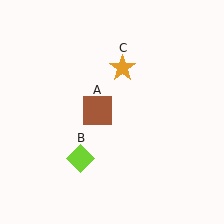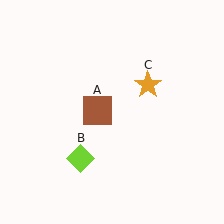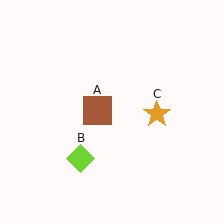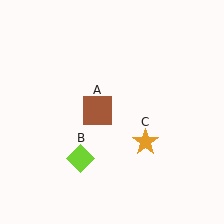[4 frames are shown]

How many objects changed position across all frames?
1 object changed position: orange star (object C).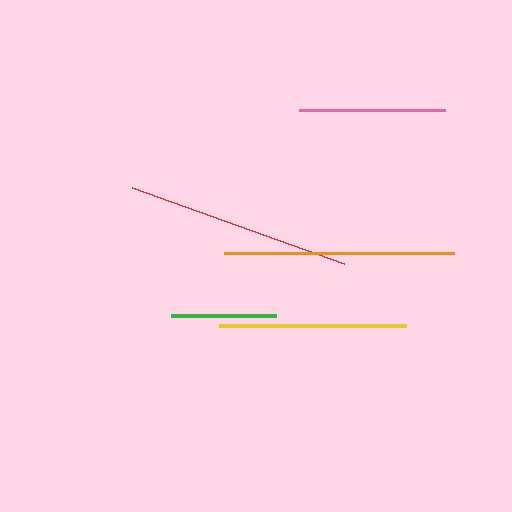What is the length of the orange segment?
The orange segment is approximately 229 pixels long.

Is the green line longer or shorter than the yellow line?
The yellow line is longer than the green line.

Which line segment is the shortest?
The green line is the shortest at approximately 106 pixels.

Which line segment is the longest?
The orange line is the longest at approximately 229 pixels.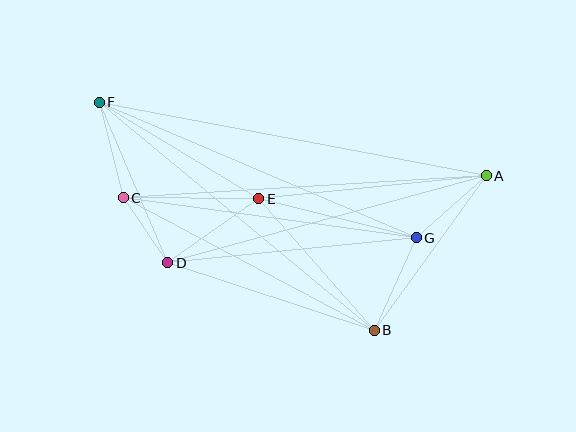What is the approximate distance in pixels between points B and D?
The distance between B and D is approximately 217 pixels.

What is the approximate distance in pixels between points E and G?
The distance between E and G is approximately 162 pixels.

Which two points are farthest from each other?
Points A and F are farthest from each other.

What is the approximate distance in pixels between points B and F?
The distance between B and F is approximately 357 pixels.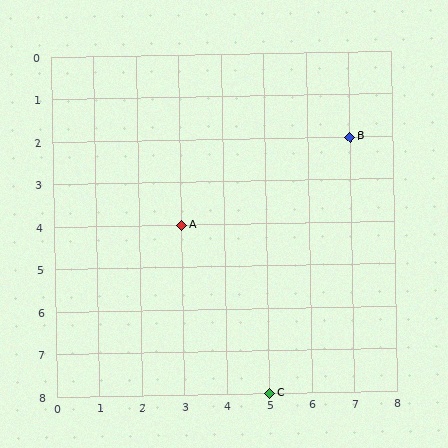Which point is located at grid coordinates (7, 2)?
Point B is at (7, 2).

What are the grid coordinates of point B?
Point B is at grid coordinates (7, 2).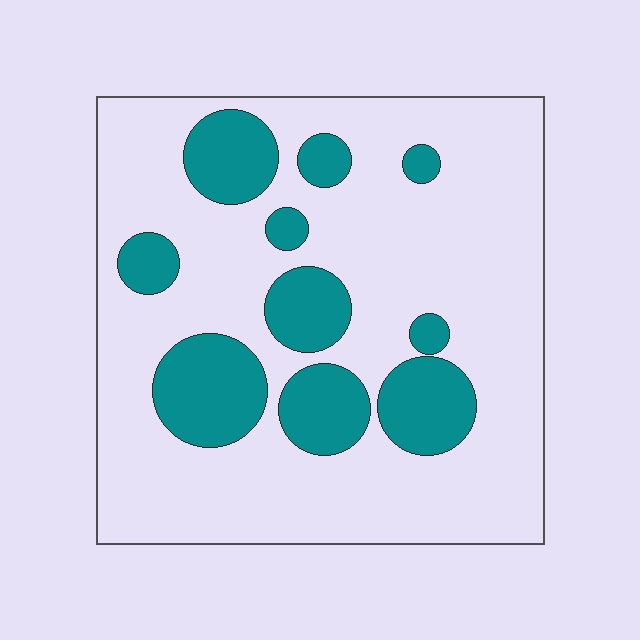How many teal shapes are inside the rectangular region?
10.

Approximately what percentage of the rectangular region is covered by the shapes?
Approximately 25%.